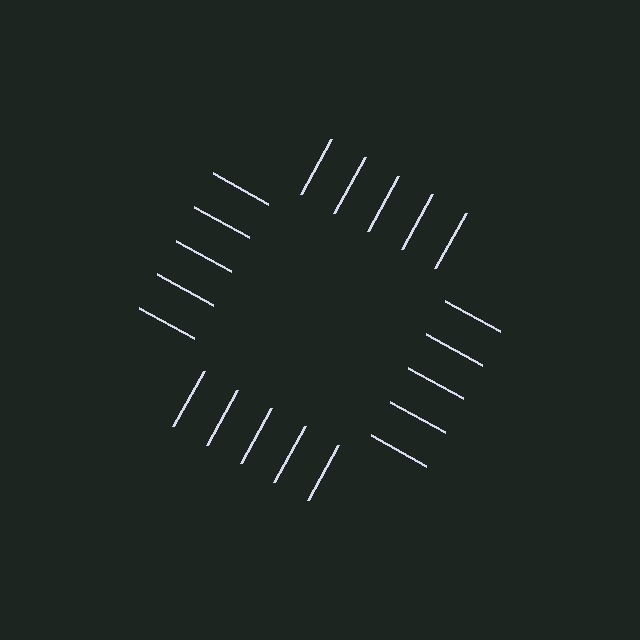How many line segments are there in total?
20 — 5 along each of the 4 edges.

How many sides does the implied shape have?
4 sides — the line-ends trace a square.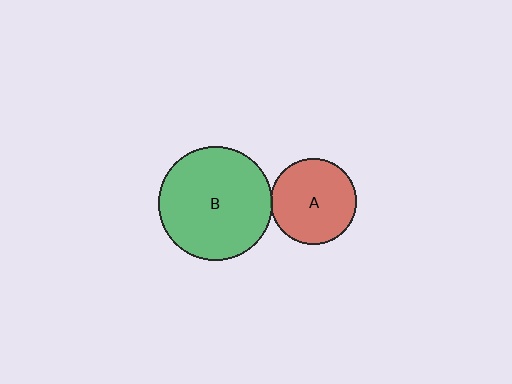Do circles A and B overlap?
Yes.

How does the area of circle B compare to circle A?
Approximately 1.7 times.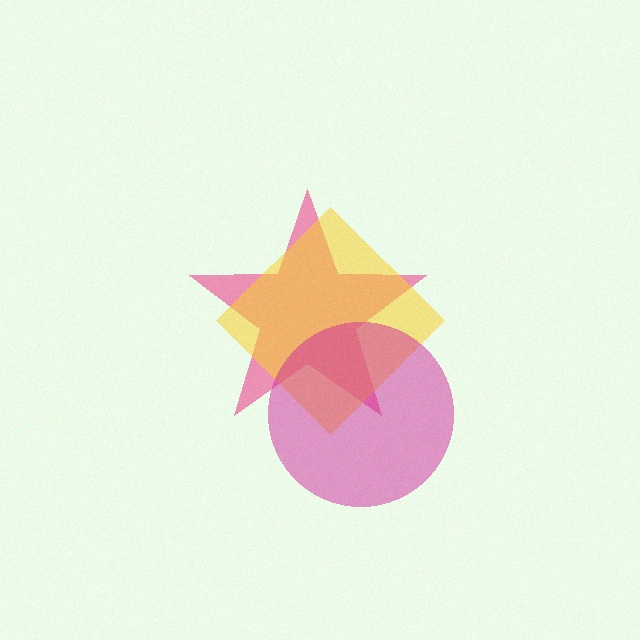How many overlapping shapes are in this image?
There are 3 overlapping shapes in the image.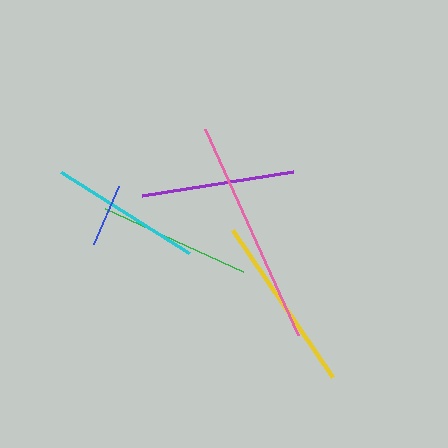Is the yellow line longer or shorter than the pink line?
The pink line is longer than the yellow line.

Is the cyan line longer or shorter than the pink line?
The pink line is longer than the cyan line.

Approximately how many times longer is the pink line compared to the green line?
The pink line is approximately 1.5 times the length of the green line.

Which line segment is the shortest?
The blue line is the shortest at approximately 63 pixels.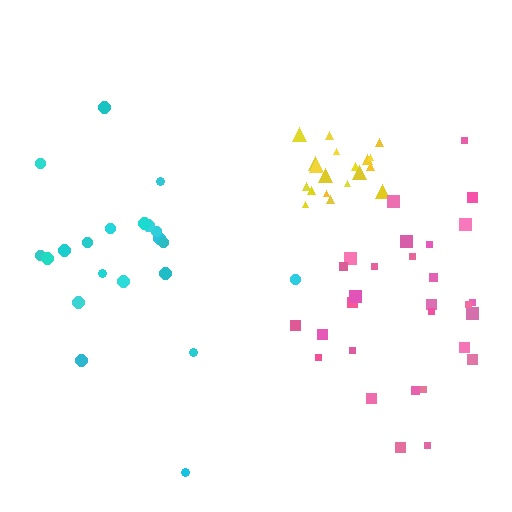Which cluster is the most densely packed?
Yellow.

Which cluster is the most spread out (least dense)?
Cyan.